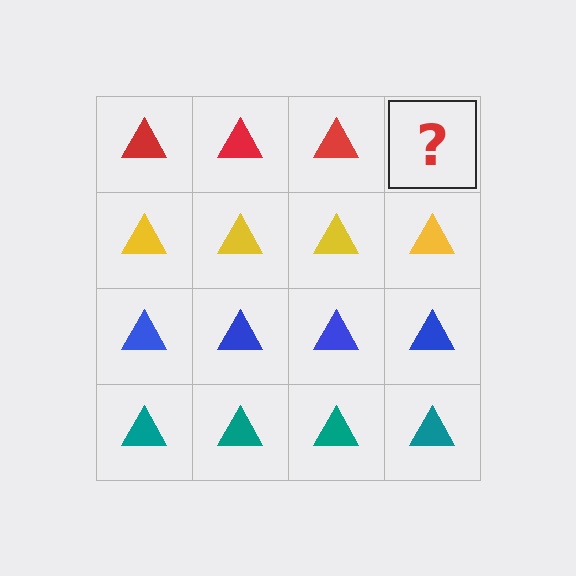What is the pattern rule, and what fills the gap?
The rule is that each row has a consistent color. The gap should be filled with a red triangle.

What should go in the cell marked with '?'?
The missing cell should contain a red triangle.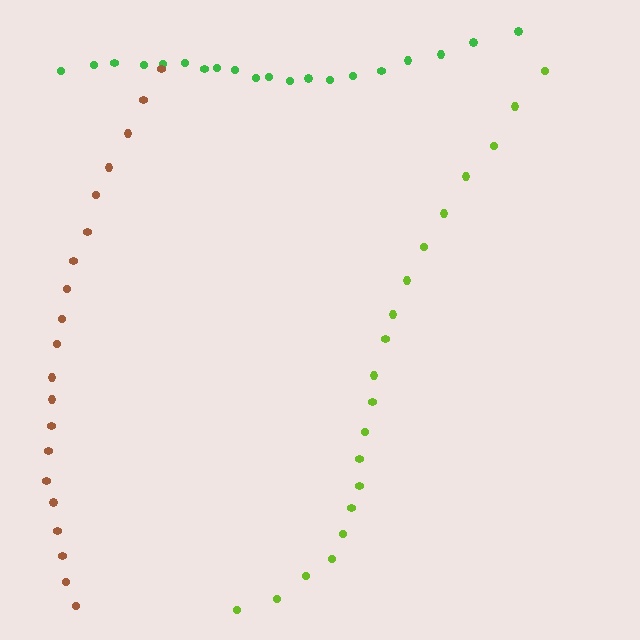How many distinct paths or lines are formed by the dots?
There are 3 distinct paths.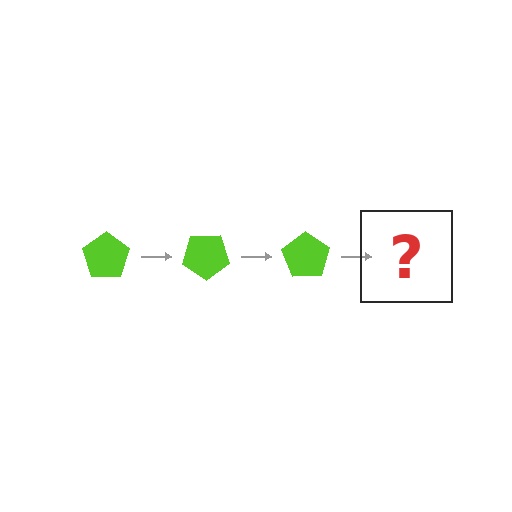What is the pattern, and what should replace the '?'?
The pattern is that the pentagon rotates 35 degrees each step. The '?' should be a lime pentagon rotated 105 degrees.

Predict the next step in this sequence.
The next step is a lime pentagon rotated 105 degrees.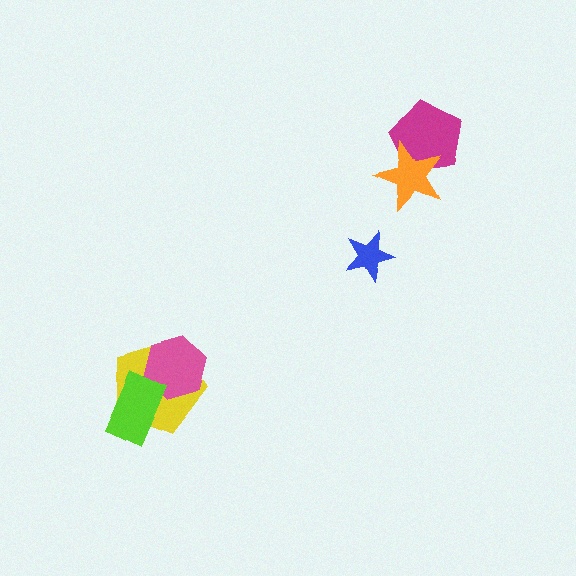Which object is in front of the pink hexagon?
The lime rectangle is in front of the pink hexagon.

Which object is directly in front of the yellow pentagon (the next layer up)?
The pink hexagon is directly in front of the yellow pentagon.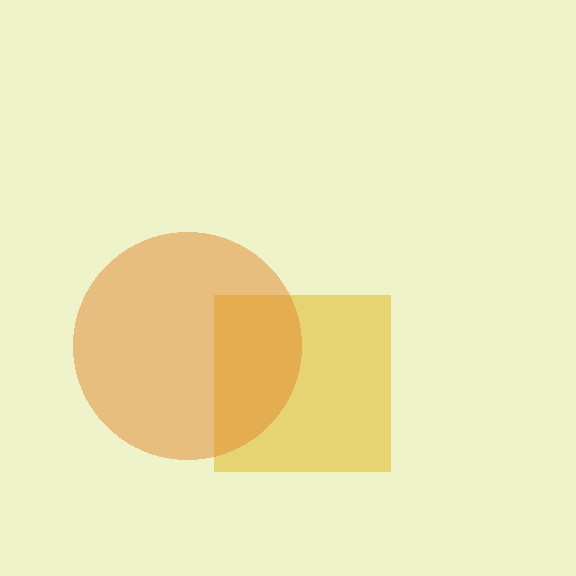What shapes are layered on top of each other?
The layered shapes are: a yellow square, an orange circle.